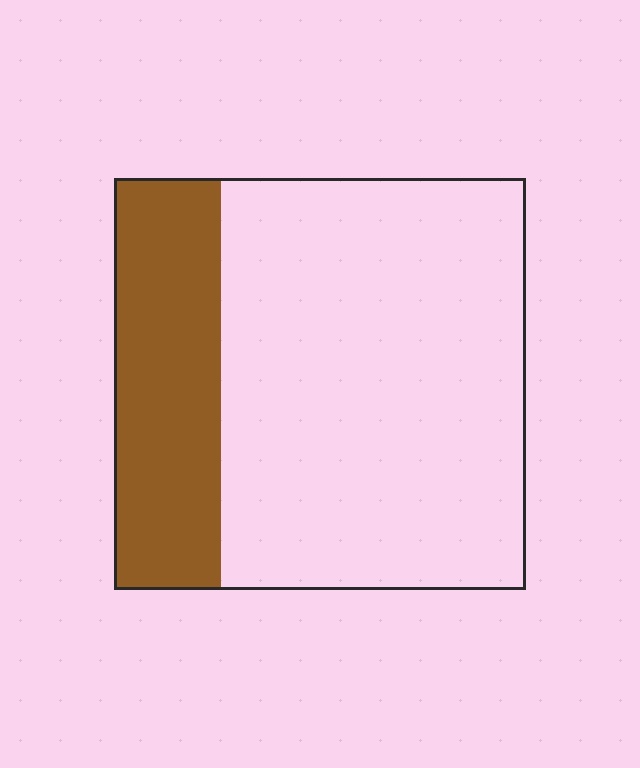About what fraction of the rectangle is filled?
About one quarter (1/4).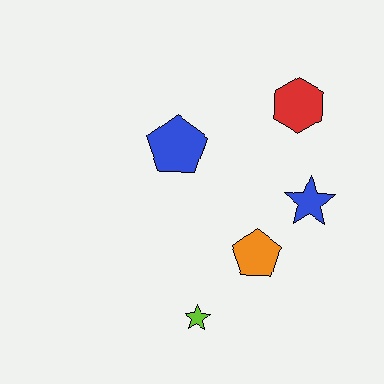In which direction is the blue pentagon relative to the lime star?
The blue pentagon is above the lime star.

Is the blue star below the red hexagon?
Yes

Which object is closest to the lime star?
The orange pentagon is closest to the lime star.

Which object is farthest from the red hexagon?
The lime star is farthest from the red hexagon.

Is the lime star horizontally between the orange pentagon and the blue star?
No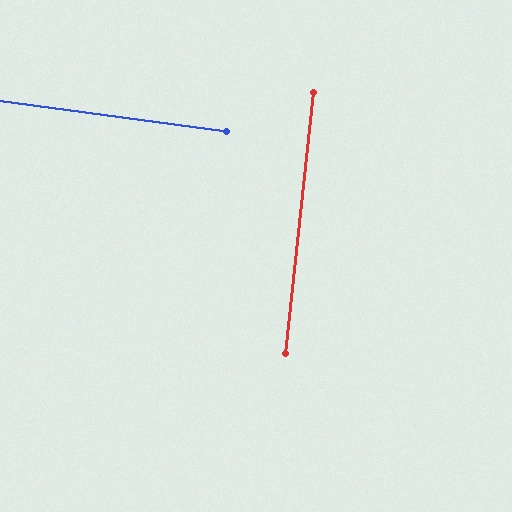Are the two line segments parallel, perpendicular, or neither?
Perpendicular — they meet at approximately 89°.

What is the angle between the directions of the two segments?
Approximately 89 degrees.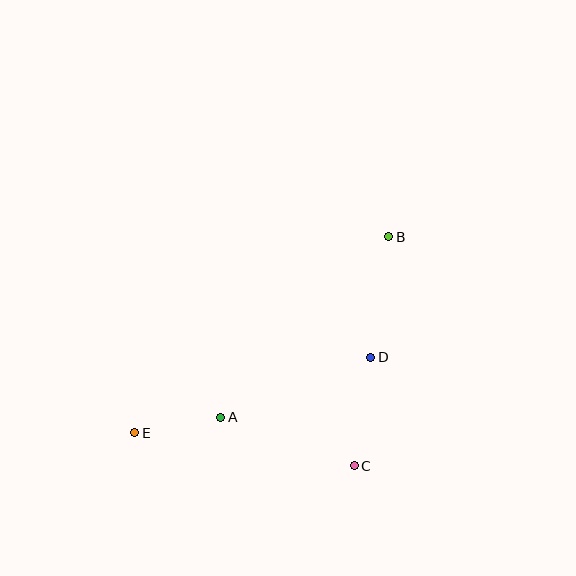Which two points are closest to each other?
Points A and E are closest to each other.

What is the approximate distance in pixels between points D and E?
The distance between D and E is approximately 247 pixels.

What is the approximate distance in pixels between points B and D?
The distance between B and D is approximately 122 pixels.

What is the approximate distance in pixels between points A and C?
The distance between A and C is approximately 142 pixels.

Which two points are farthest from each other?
Points B and E are farthest from each other.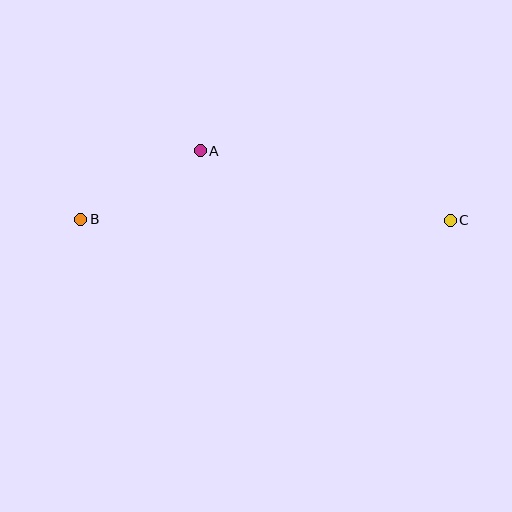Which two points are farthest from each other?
Points B and C are farthest from each other.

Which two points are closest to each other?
Points A and B are closest to each other.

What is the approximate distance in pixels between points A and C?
The distance between A and C is approximately 259 pixels.